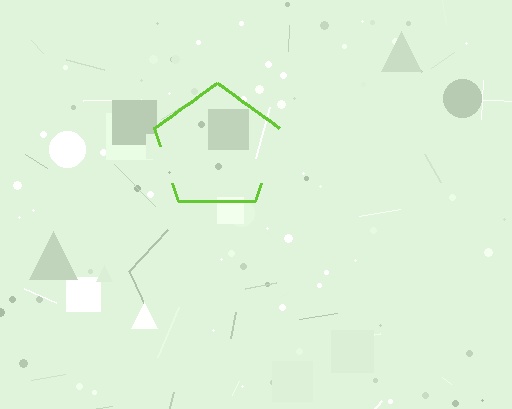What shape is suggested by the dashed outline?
The dashed outline suggests a pentagon.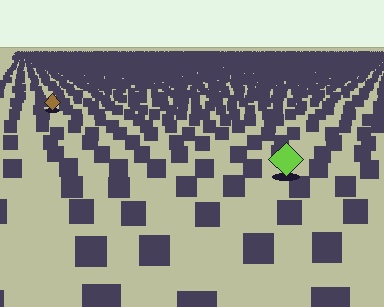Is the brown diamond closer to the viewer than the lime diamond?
No. The lime diamond is closer — you can tell from the texture gradient: the ground texture is coarser near it.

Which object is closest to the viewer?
The lime diamond is closest. The texture marks near it are larger and more spread out.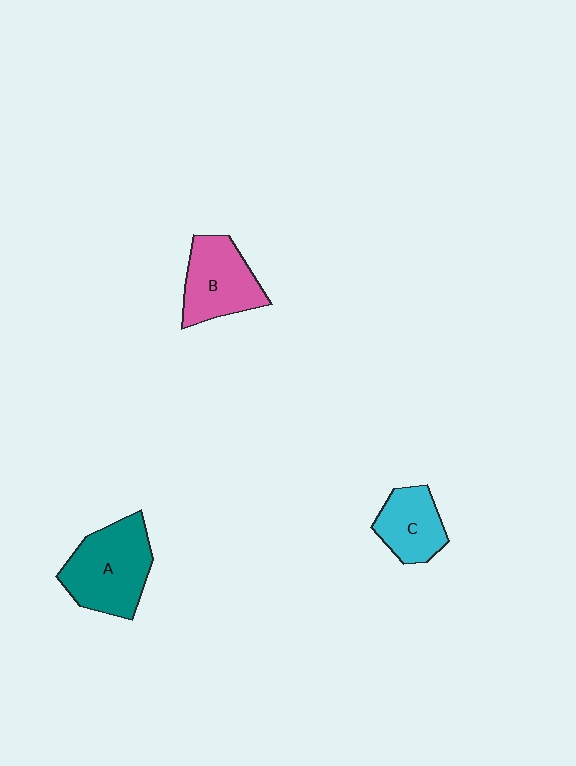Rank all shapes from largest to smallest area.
From largest to smallest: A (teal), B (pink), C (cyan).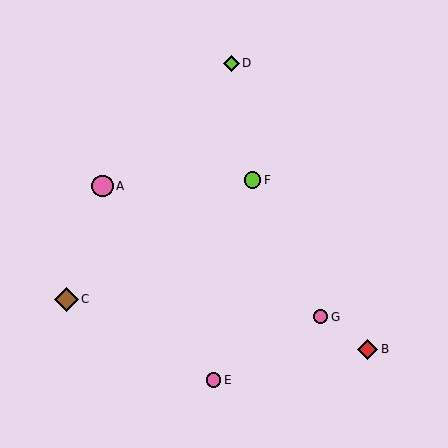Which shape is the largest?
The brown diamond (labeled C) is the largest.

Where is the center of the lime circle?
The center of the lime circle is at (253, 180).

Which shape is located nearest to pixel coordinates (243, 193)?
The lime circle (labeled F) at (253, 180) is nearest to that location.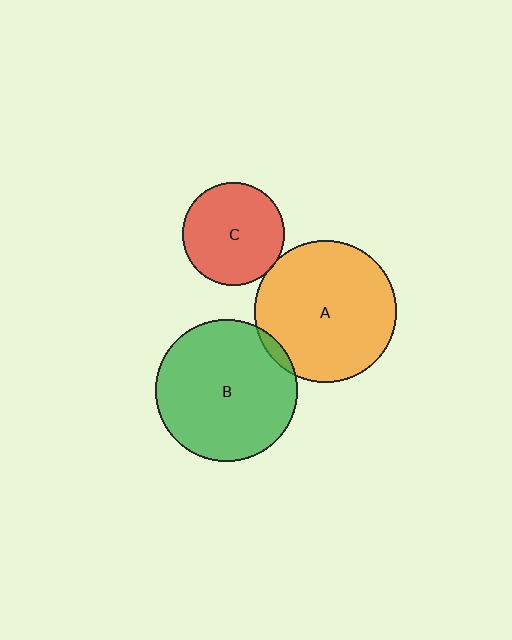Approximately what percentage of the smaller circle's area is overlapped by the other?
Approximately 5%.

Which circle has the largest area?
Circle A (orange).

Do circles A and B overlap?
Yes.